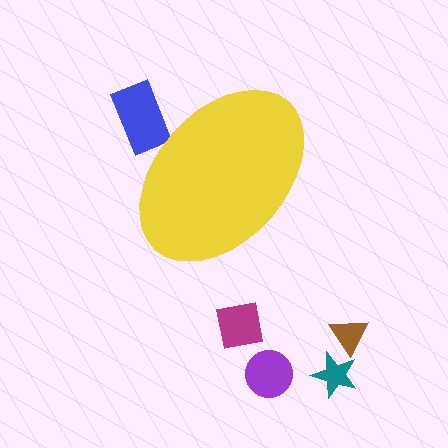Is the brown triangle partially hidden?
No, the brown triangle is fully visible.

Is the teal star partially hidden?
No, the teal star is fully visible.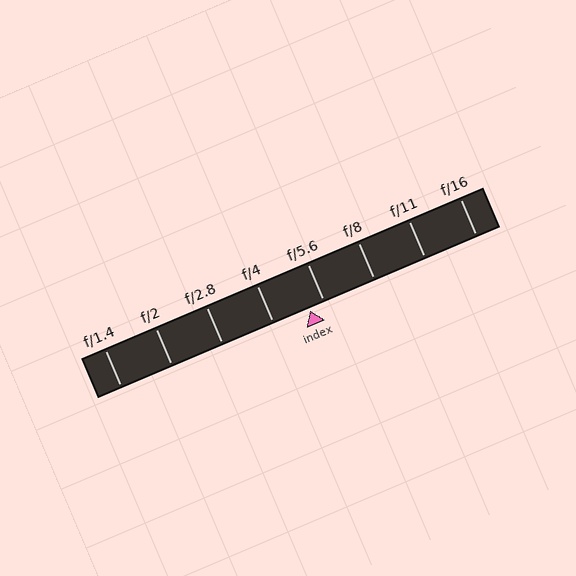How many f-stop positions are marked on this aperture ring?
There are 8 f-stop positions marked.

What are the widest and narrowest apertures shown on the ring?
The widest aperture shown is f/1.4 and the narrowest is f/16.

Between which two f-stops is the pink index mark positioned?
The index mark is between f/4 and f/5.6.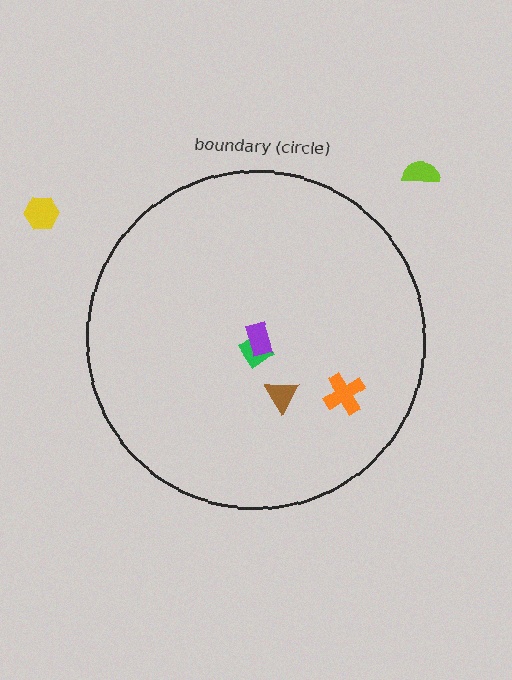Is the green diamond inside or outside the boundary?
Inside.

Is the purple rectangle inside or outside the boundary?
Inside.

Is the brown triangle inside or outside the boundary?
Inside.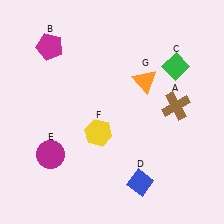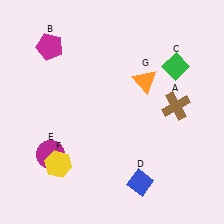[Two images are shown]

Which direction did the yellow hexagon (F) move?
The yellow hexagon (F) moved left.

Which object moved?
The yellow hexagon (F) moved left.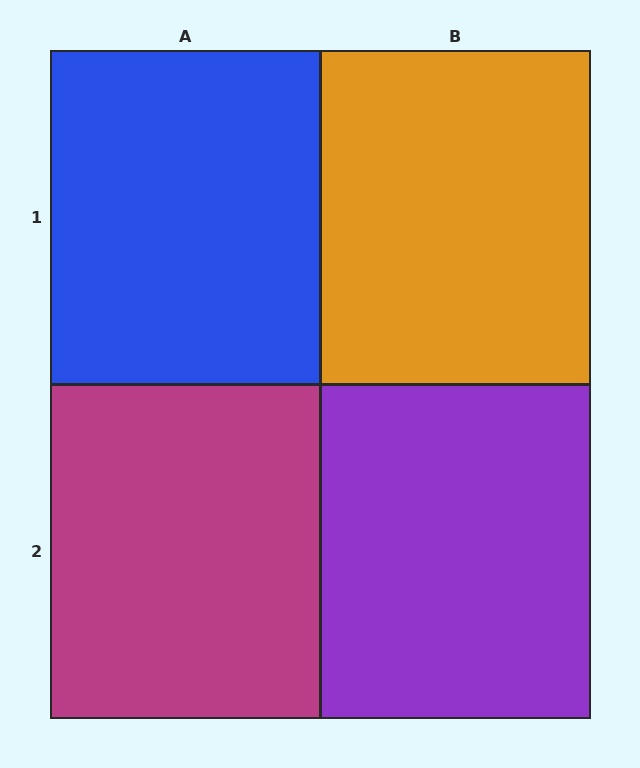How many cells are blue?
1 cell is blue.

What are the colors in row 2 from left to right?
Magenta, purple.